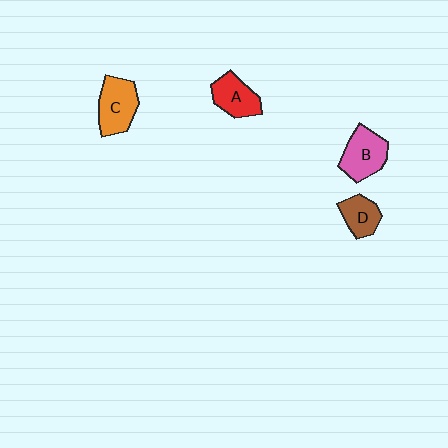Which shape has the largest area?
Shape C (orange).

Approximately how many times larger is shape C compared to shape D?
Approximately 1.5 times.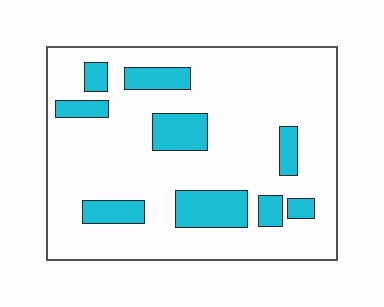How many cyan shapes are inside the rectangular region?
9.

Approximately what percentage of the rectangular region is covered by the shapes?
Approximately 20%.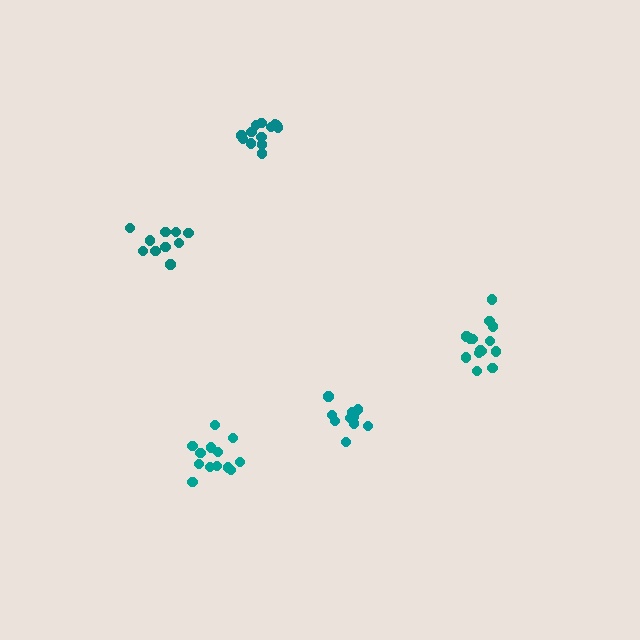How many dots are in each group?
Group 1: 11 dots, Group 2: 13 dots, Group 3: 10 dots, Group 4: 14 dots, Group 5: 13 dots (61 total).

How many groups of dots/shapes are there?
There are 5 groups.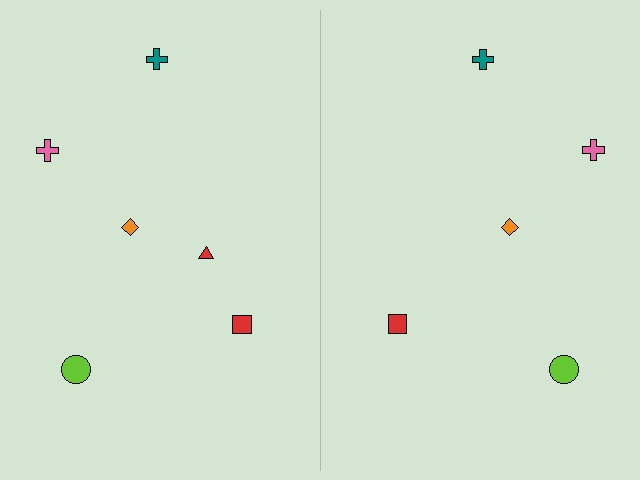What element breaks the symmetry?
A red triangle is missing from the right side.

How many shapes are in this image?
There are 11 shapes in this image.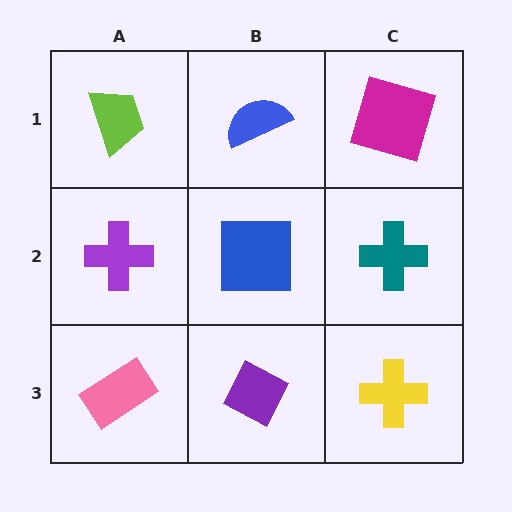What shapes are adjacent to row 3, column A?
A purple cross (row 2, column A), a purple diamond (row 3, column B).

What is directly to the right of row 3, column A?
A purple diamond.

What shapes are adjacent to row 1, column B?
A blue square (row 2, column B), a lime trapezoid (row 1, column A), a magenta square (row 1, column C).